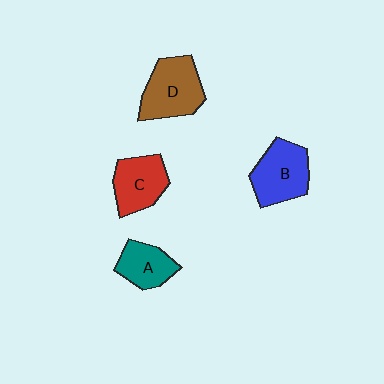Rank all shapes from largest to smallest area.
From largest to smallest: D (brown), B (blue), C (red), A (teal).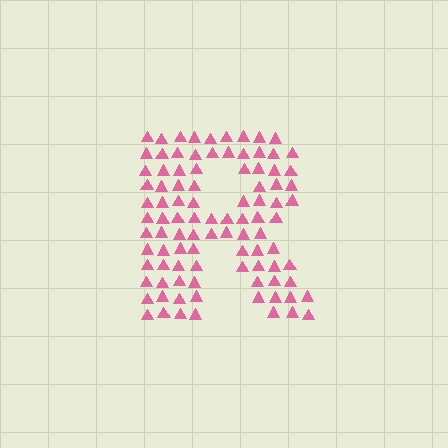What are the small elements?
The small elements are triangles.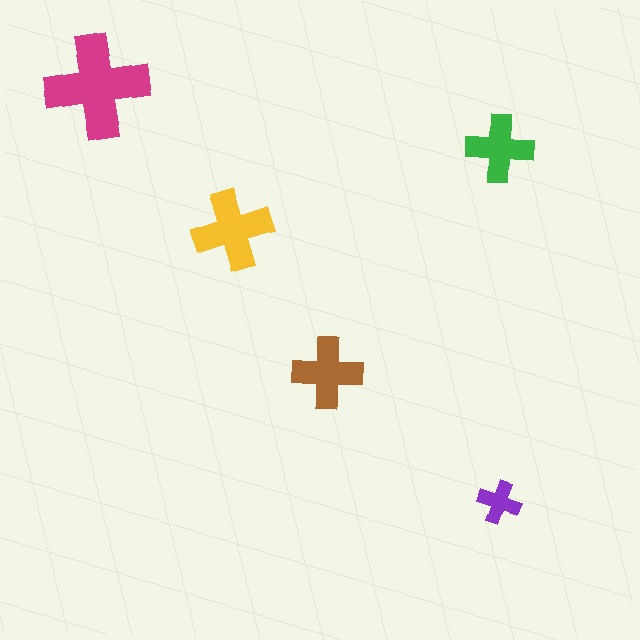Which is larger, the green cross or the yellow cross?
The yellow one.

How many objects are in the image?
There are 5 objects in the image.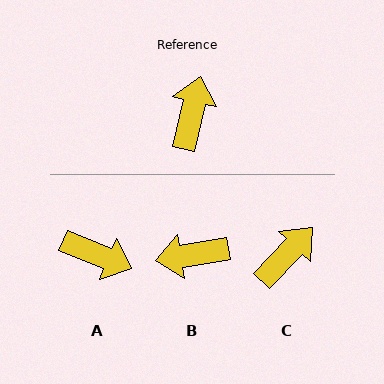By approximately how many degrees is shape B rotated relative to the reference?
Approximately 113 degrees counter-clockwise.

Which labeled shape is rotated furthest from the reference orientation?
B, about 113 degrees away.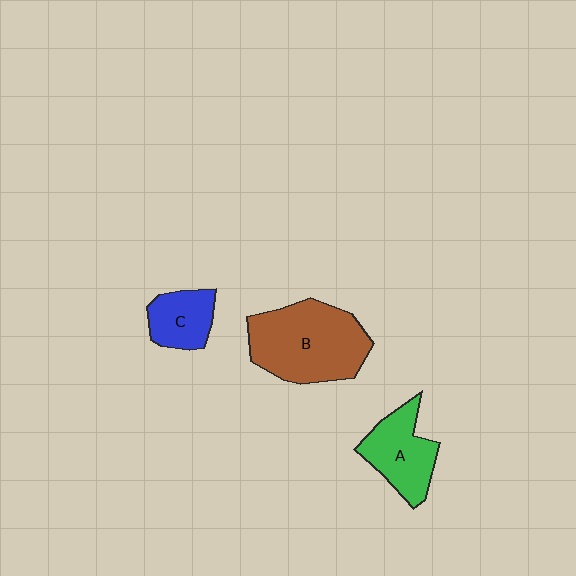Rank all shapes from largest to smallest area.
From largest to smallest: B (brown), A (green), C (blue).